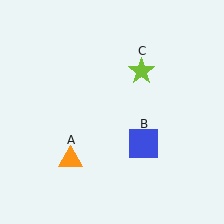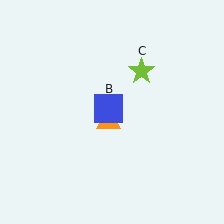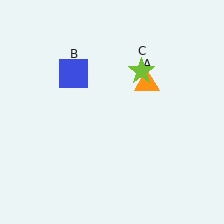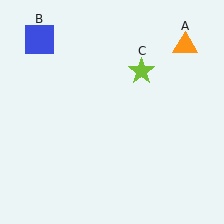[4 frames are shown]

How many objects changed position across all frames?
2 objects changed position: orange triangle (object A), blue square (object B).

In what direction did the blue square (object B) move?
The blue square (object B) moved up and to the left.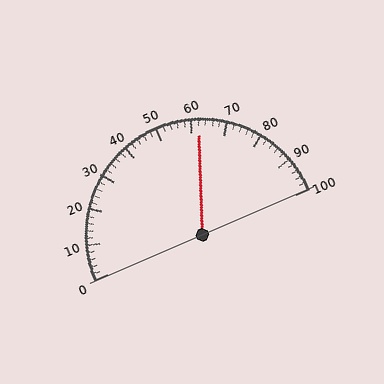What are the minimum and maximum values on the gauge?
The gauge ranges from 0 to 100.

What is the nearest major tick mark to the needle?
The nearest major tick mark is 60.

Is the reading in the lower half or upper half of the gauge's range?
The reading is in the upper half of the range (0 to 100).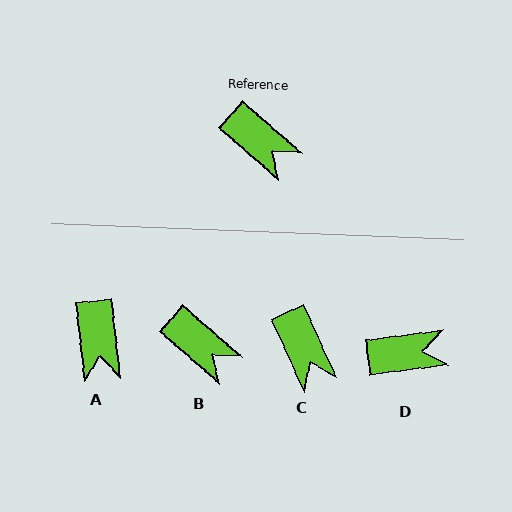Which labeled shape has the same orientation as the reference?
B.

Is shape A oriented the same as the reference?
No, it is off by about 43 degrees.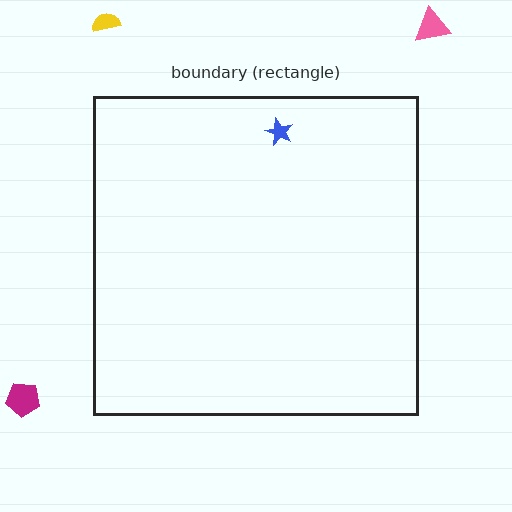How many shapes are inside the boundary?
1 inside, 3 outside.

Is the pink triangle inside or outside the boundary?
Outside.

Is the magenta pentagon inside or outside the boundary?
Outside.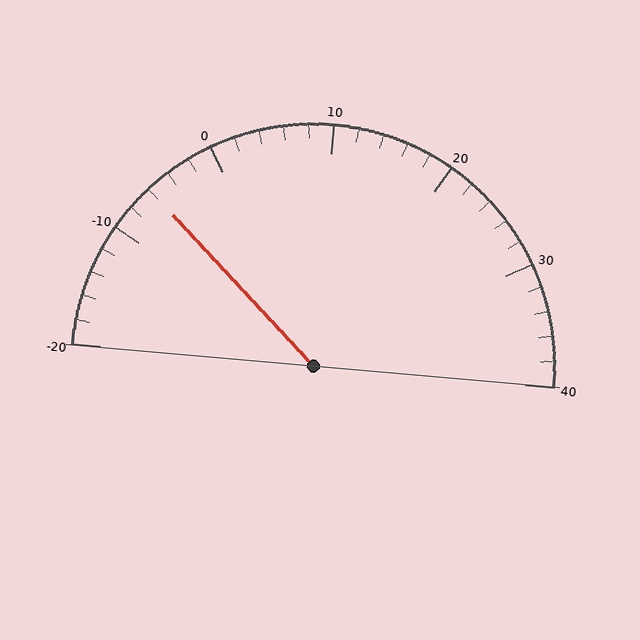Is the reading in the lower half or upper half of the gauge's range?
The reading is in the lower half of the range (-20 to 40).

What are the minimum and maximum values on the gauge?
The gauge ranges from -20 to 40.